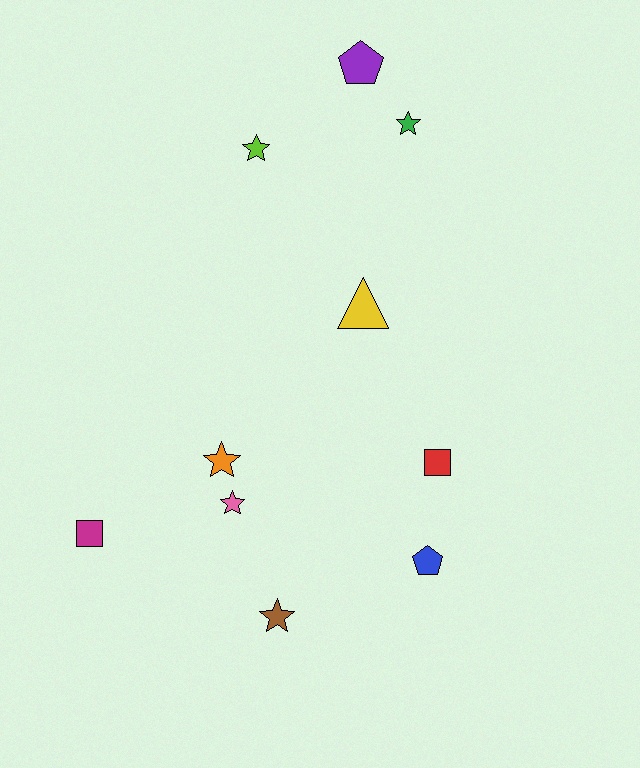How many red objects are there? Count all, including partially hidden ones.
There is 1 red object.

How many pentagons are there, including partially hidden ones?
There are 2 pentagons.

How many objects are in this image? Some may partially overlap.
There are 10 objects.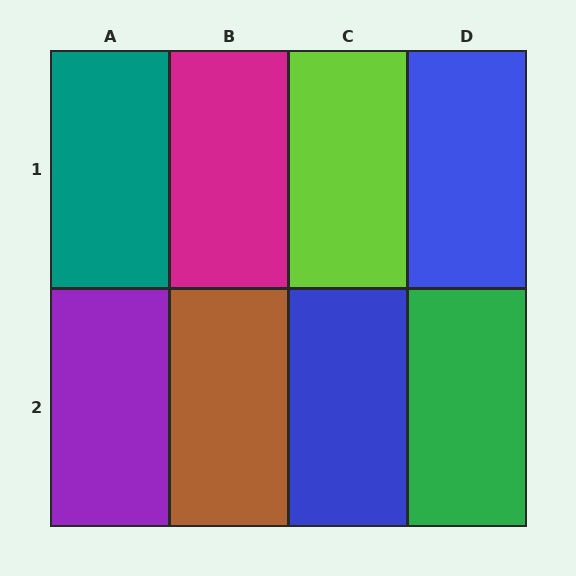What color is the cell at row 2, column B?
Brown.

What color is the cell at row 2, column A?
Purple.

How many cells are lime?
1 cell is lime.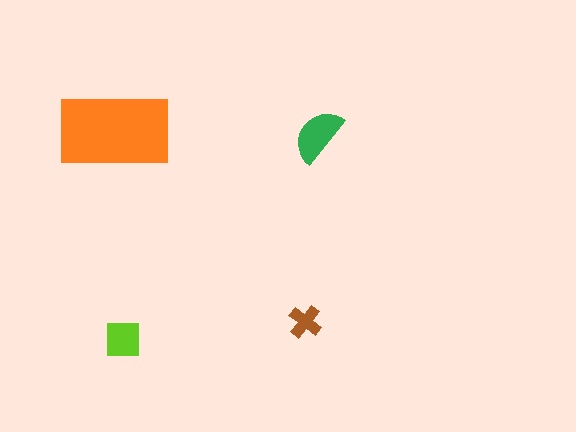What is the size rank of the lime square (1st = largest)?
3rd.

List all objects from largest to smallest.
The orange rectangle, the green semicircle, the lime square, the brown cross.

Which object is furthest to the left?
The orange rectangle is leftmost.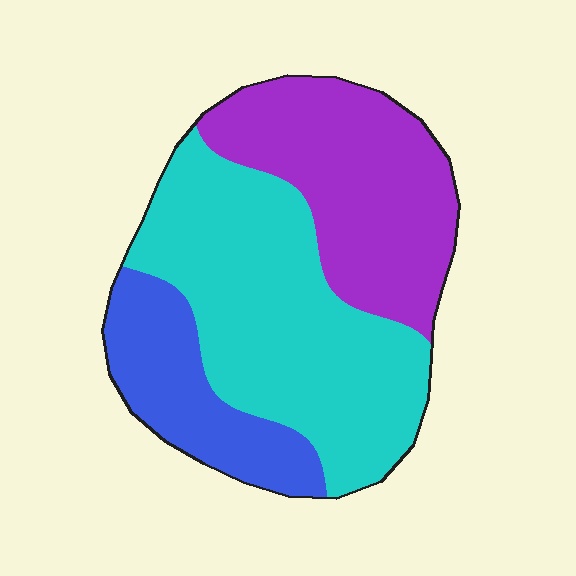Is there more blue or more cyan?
Cyan.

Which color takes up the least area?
Blue, at roughly 20%.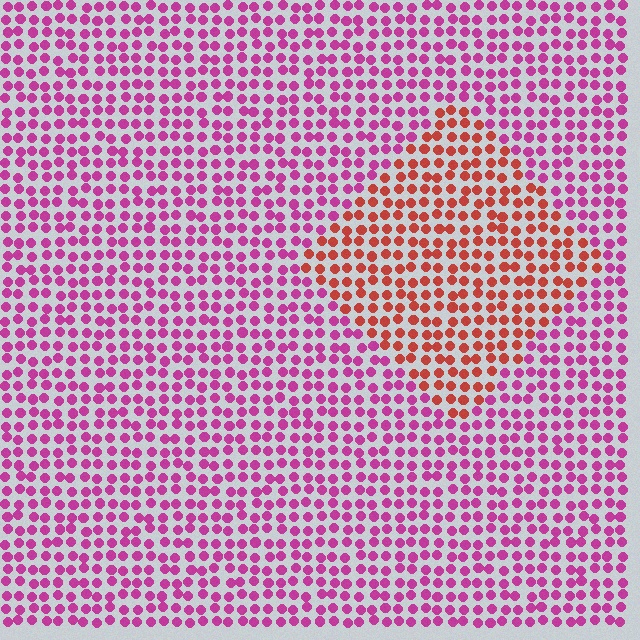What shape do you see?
I see a diamond.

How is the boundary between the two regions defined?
The boundary is defined purely by a slight shift in hue (about 46 degrees). Spacing, size, and orientation are identical on both sides.